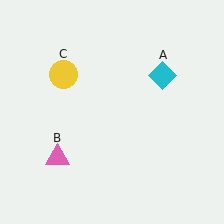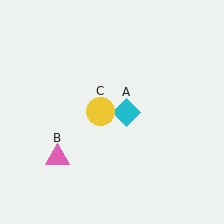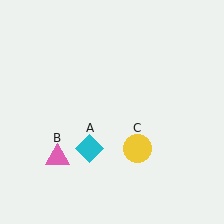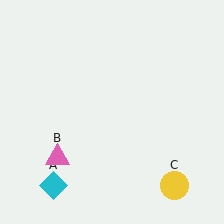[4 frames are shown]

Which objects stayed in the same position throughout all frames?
Pink triangle (object B) remained stationary.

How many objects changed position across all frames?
2 objects changed position: cyan diamond (object A), yellow circle (object C).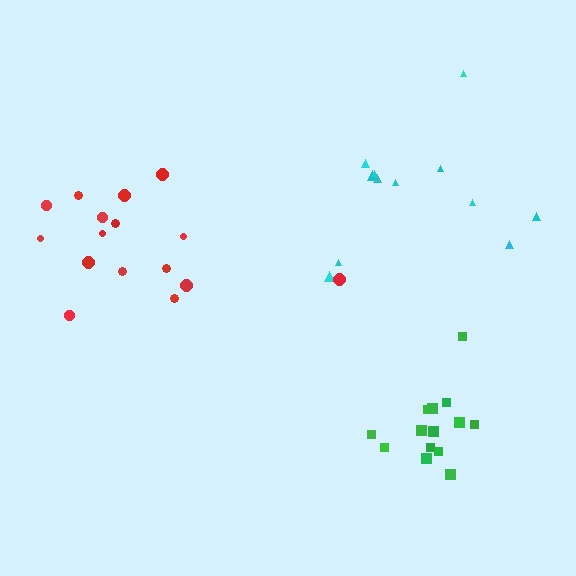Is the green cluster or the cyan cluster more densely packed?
Green.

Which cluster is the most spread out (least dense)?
Cyan.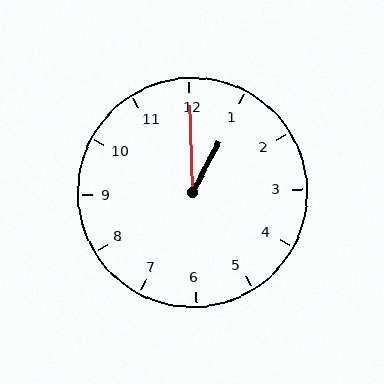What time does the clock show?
1:00.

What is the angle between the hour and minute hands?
Approximately 30 degrees.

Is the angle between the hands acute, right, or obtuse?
It is acute.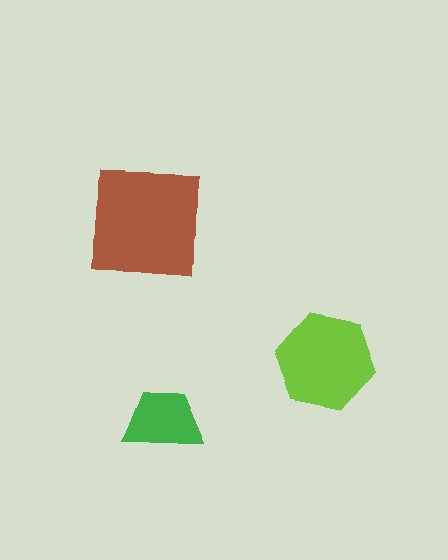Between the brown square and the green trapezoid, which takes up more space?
The brown square.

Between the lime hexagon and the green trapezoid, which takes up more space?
The lime hexagon.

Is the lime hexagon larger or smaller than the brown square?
Smaller.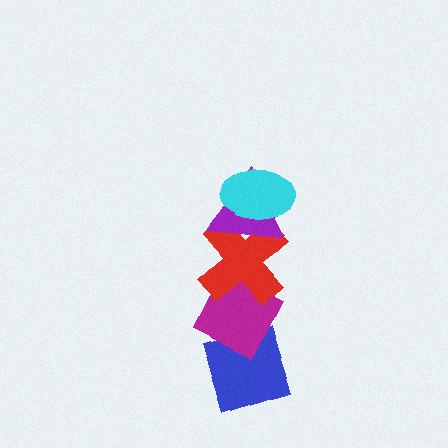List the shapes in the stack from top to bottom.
From top to bottom: the cyan ellipse, the purple triangle, the red cross, the magenta diamond, the blue diamond.